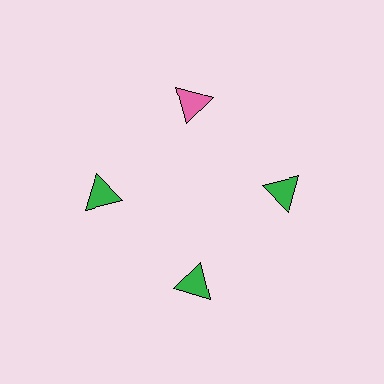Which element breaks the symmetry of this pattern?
The pink triangle at roughly the 12 o'clock position breaks the symmetry. All other shapes are green triangles.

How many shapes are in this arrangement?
There are 4 shapes arranged in a ring pattern.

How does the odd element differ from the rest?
It has a different color: pink instead of green.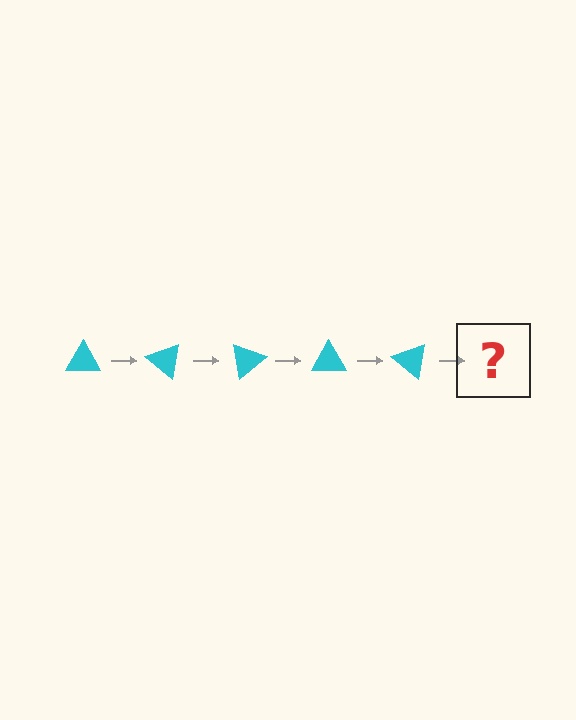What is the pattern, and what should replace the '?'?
The pattern is that the triangle rotates 40 degrees each step. The '?' should be a cyan triangle rotated 200 degrees.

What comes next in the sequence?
The next element should be a cyan triangle rotated 200 degrees.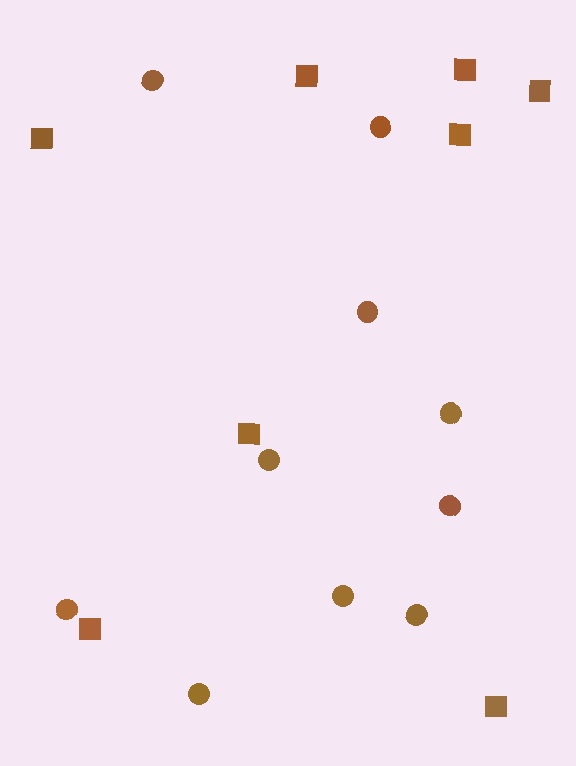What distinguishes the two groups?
There are 2 groups: one group of circles (10) and one group of squares (8).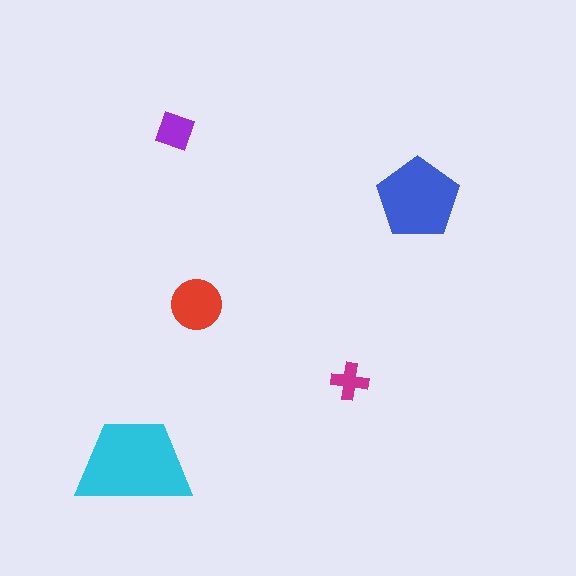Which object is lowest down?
The cyan trapezoid is bottommost.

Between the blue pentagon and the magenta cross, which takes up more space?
The blue pentagon.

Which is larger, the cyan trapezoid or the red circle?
The cyan trapezoid.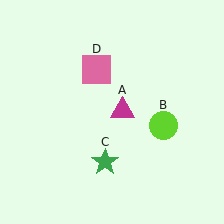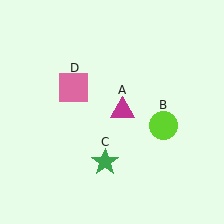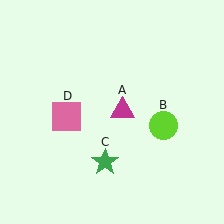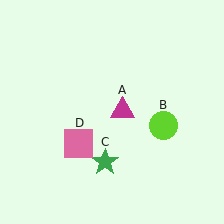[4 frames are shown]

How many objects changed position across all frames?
1 object changed position: pink square (object D).